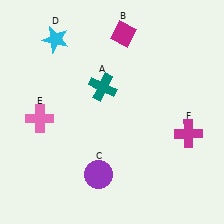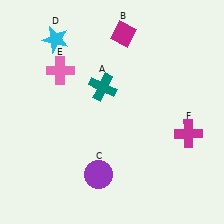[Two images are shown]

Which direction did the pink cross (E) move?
The pink cross (E) moved up.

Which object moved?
The pink cross (E) moved up.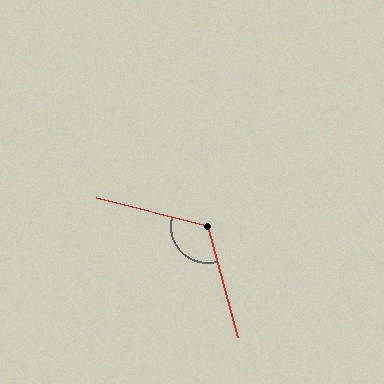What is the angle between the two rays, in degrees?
Approximately 119 degrees.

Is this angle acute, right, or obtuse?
It is obtuse.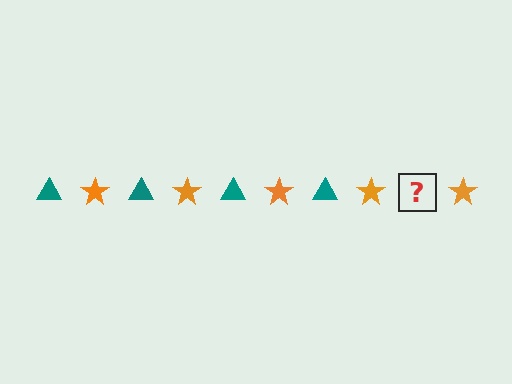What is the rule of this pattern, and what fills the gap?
The rule is that the pattern alternates between teal triangle and orange star. The gap should be filled with a teal triangle.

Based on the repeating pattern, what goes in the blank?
The blank should be a teal triangle.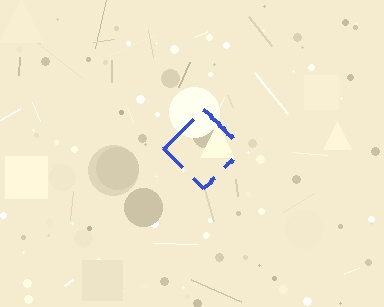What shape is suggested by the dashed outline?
The dashed outline suggests a diamond.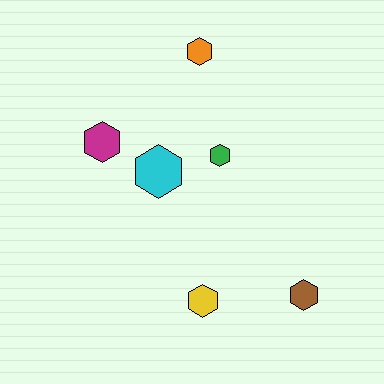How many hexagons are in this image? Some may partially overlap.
There are 6 hexagons.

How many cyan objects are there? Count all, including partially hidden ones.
There is 1 cyan object.